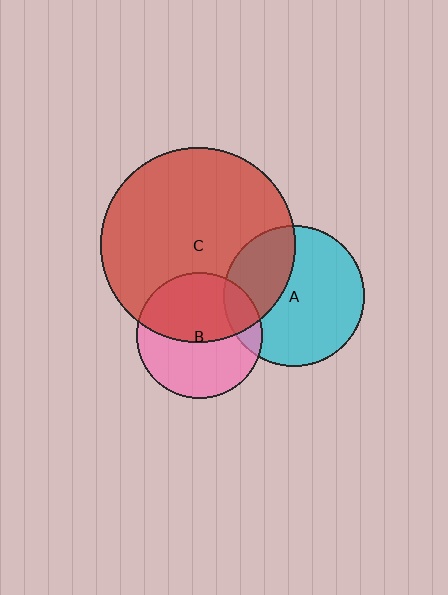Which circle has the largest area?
Circle C (red).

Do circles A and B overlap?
Yes.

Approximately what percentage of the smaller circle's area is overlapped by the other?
Approximately 15%.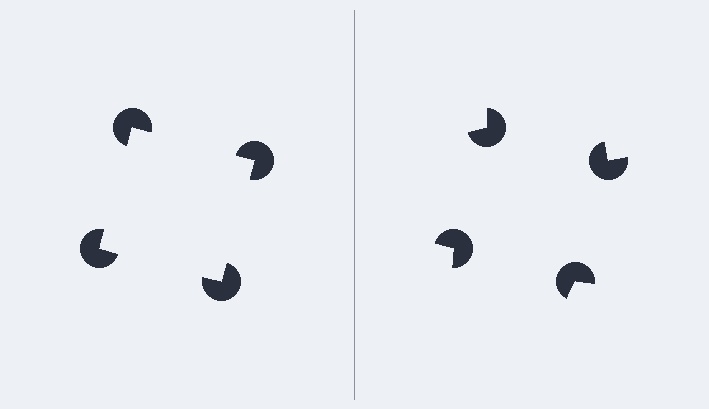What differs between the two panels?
The pac-man discs are positioned identically on both sides; only the wedge orientations differ. On the left they align to a square; on the right they are misaligned.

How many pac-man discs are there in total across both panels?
8 — 4 on each side.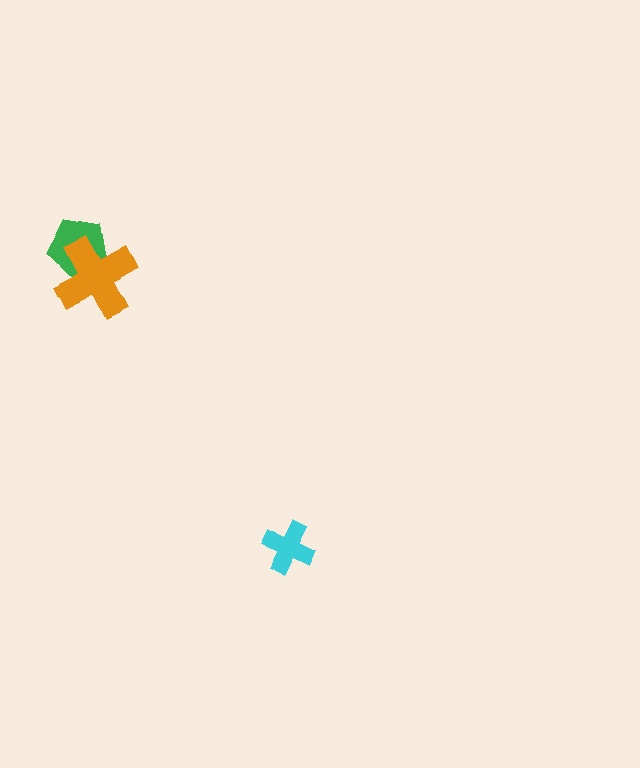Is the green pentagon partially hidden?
Yes, it is partially covered by another shape.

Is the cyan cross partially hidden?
No, no other shape covers it.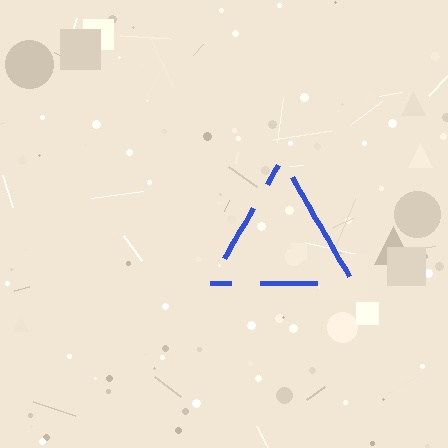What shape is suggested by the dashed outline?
The dashed outline suggests a triangle.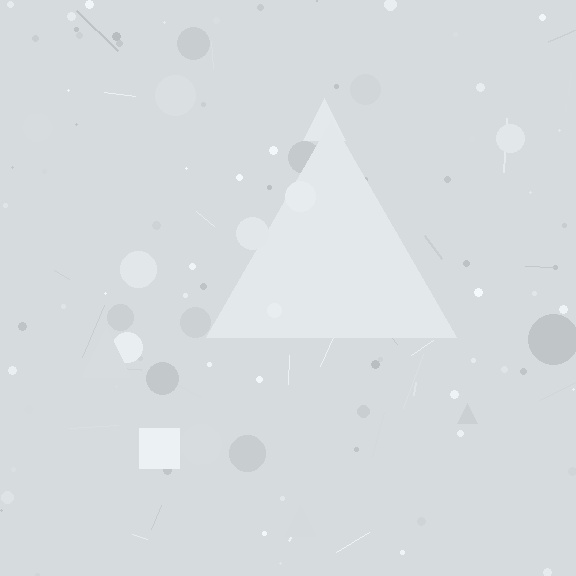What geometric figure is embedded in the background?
A triangle is embedded in the background.